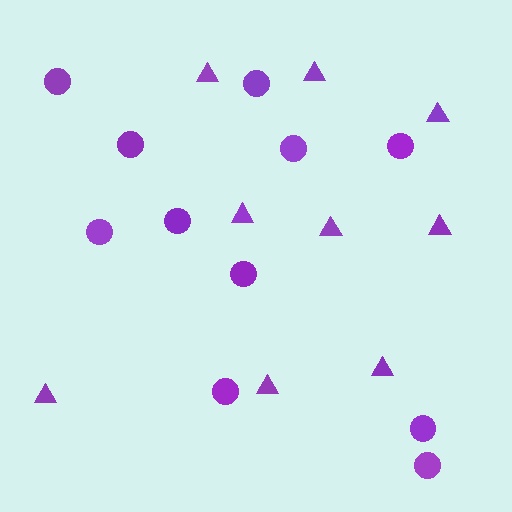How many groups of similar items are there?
There are 2 groups: one group of triangles (9) and one group of circles (11).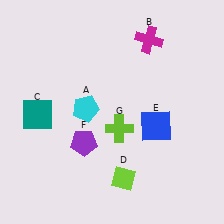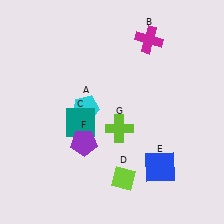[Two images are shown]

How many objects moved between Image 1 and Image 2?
2 objects moved between the two images.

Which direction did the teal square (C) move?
The teal square (C) moved right.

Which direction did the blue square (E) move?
The blue square (E) moved down.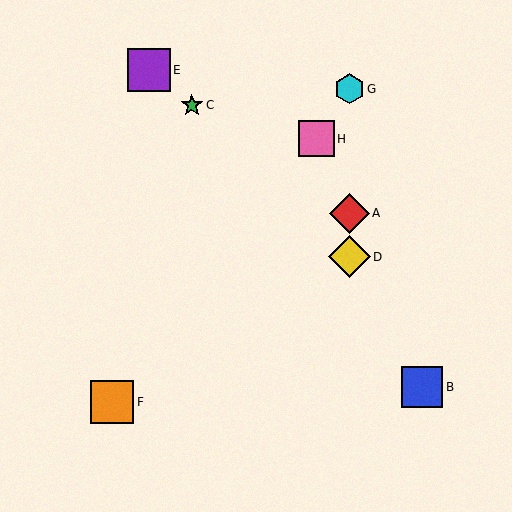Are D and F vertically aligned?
No, D is at x≈349 and F is at x≈112.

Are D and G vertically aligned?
Yes, both are at x≈349.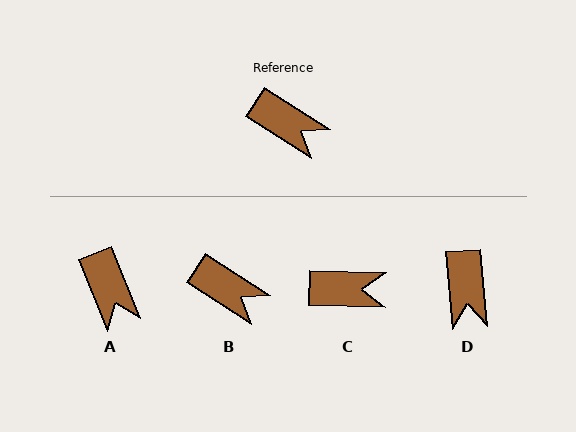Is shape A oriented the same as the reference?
No, it is off by about 36 degrees.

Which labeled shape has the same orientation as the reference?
B.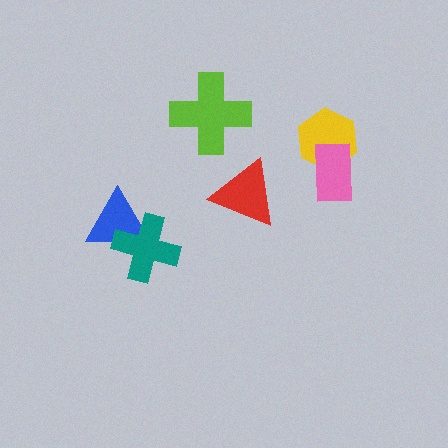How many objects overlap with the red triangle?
0 objects overlap with the red triangle.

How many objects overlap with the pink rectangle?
1 object overlaps with the pink rectangle.